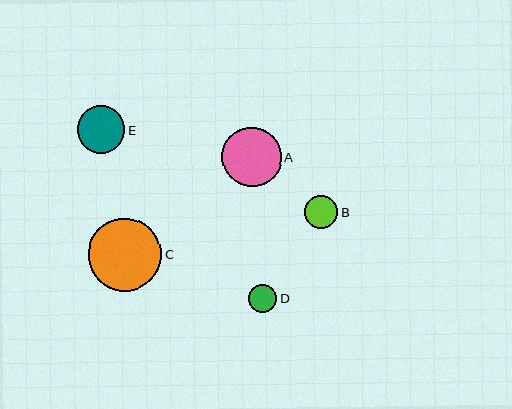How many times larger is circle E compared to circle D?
Circle E is approximately 1.7 times the size of circle D.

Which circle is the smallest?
Circle D is the smallest with a size of approximately 28 pixels.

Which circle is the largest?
Circle C is the largest with a size of approximately 73 pixels.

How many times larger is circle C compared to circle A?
Circle C is approximately 1.2 times the size of circle A.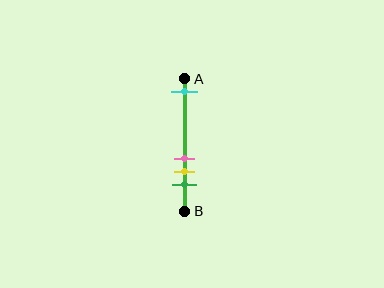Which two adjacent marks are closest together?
The pink and yellow marks are the closest adjacent pair.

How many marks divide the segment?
There are 4 marks dividing the segment.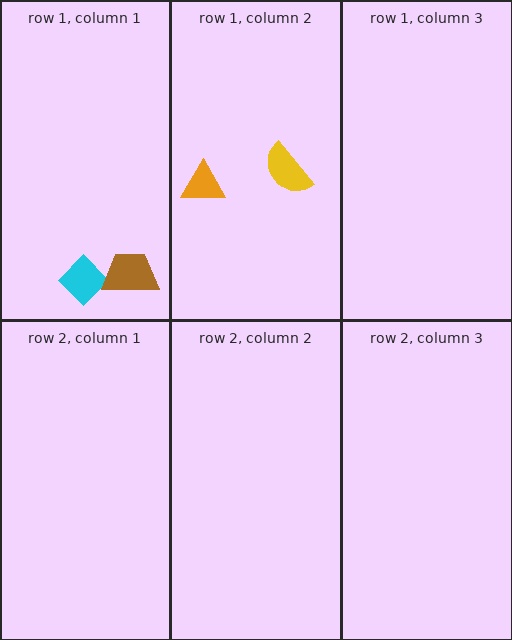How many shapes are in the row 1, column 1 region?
2.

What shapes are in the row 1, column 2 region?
The orange triangle, the yellow semicircle.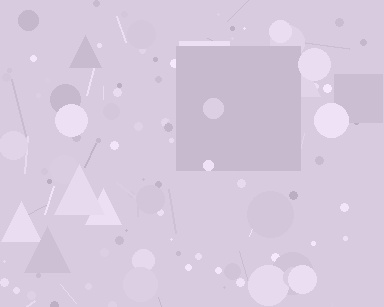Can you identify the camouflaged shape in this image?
The camouflaged shape is a square.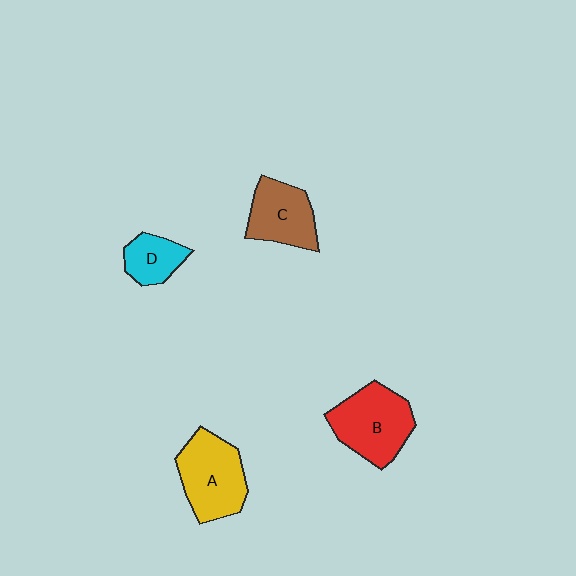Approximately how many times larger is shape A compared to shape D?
Approximately 1.9 times.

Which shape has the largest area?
Shape B (red).